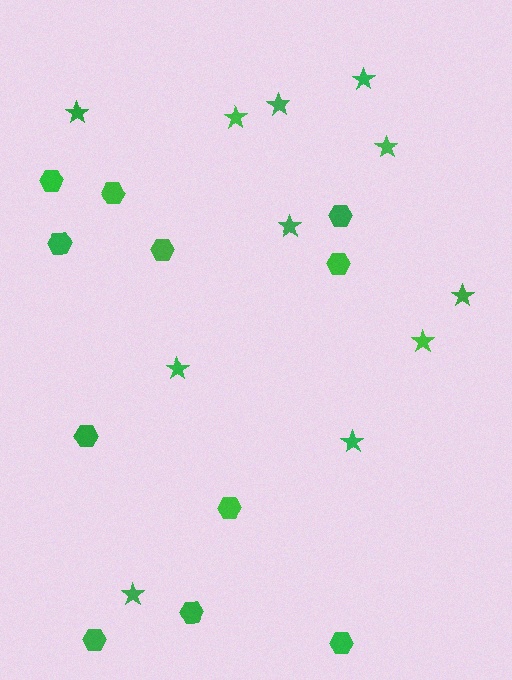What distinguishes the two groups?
There are 2 groups: one group of hexagons (11) and one group of stars (11).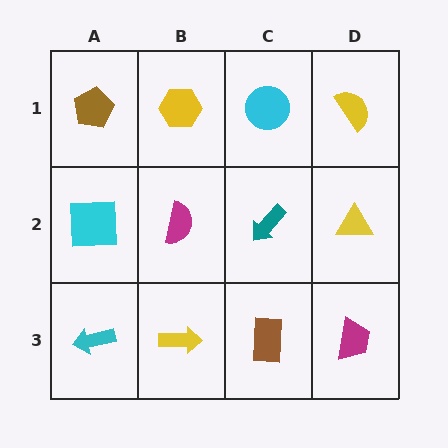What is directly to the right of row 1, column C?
A yellow semicircle.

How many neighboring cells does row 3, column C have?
3.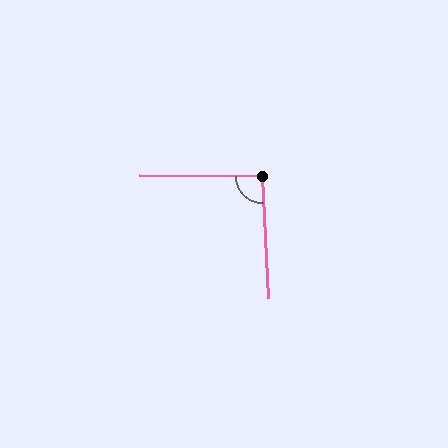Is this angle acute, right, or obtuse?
It is approximately a right angle.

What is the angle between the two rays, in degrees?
Approximately 93 degrees.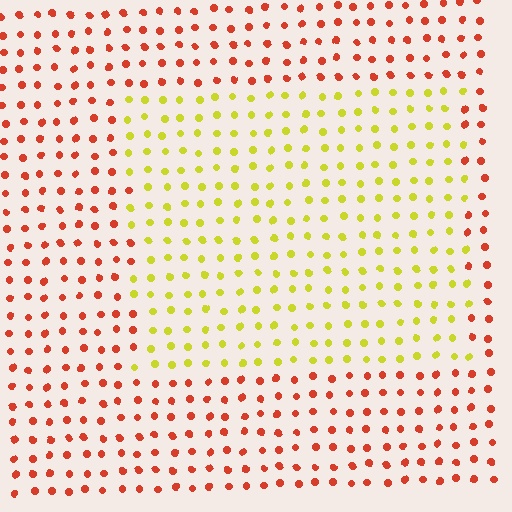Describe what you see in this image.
The image is filled with small red elements in a uniform arrangement. A rectangle-shaped region is visible where the elements are tinted to a slightly different hue, forming a subtle color boundary.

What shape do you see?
I see a rectangle.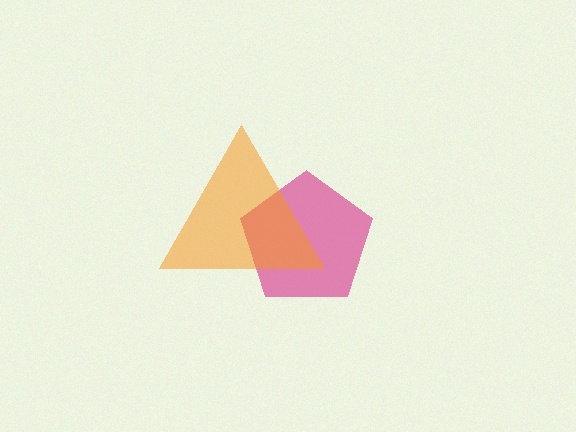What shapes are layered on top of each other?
The layered shapes are: a magenta pentagon, an orange triangle.